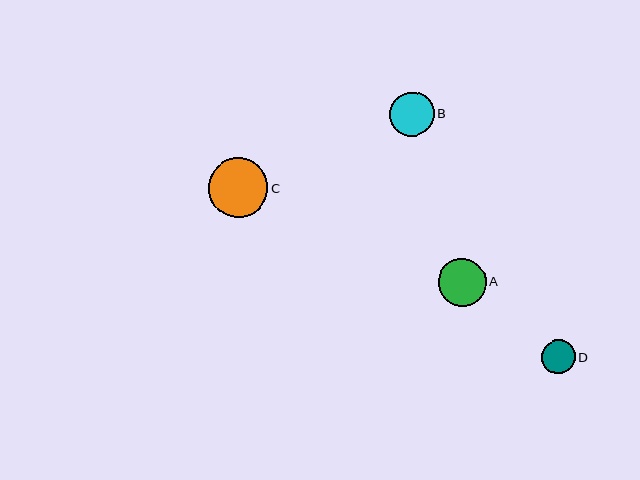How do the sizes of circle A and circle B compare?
Circle A and circle B are approximately the same size.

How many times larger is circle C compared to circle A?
Circle C is approximately 1.3 times the size of circle A.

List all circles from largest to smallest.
From largest to smallest: C, A, B, D.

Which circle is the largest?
Circle C is the largest with a size of approximately 60 pixels.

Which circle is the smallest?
Circle D is the smallest with a size of approximately 34 pixels.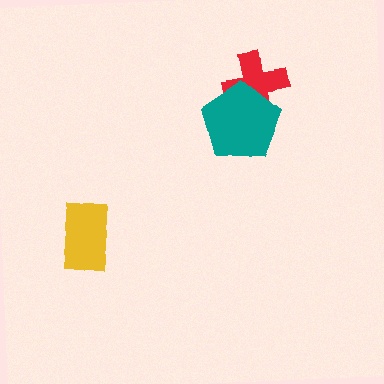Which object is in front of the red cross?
The teal pentagon is in front of the red cross.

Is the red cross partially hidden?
Yes, it is partially covered by another shape.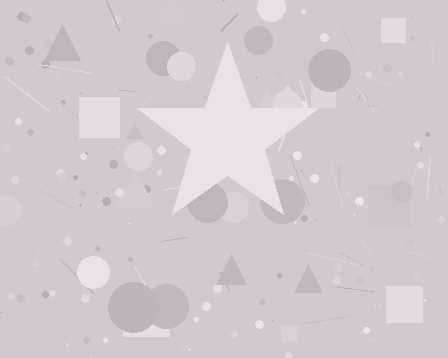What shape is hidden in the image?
A star is hidden in the image.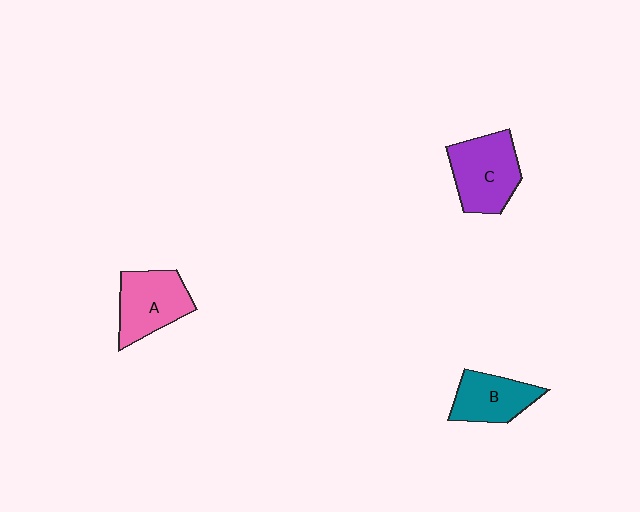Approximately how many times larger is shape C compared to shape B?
Approximately 1.3 times.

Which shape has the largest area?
Shape C (purple).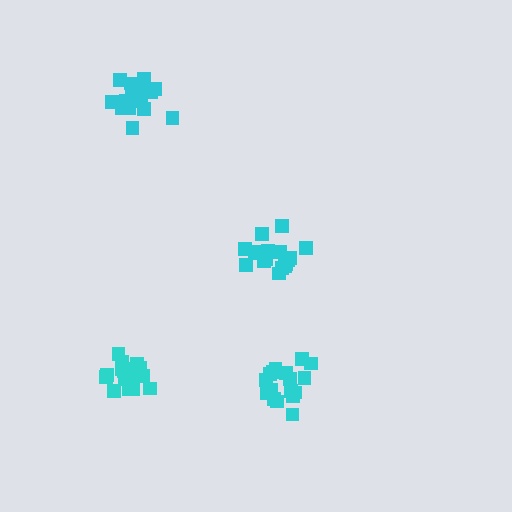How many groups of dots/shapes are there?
There are 4 groups.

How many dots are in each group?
Group 1: 17 dots, Group 2: 21 dots, Group 3: 18 dots, Group 4: 20 dots (76 total).